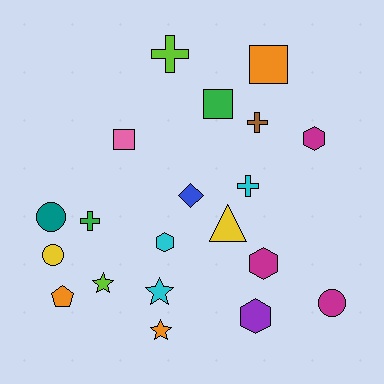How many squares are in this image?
There are 3 squares.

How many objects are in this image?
There are 20 objects.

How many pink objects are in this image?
There is 1 pink object.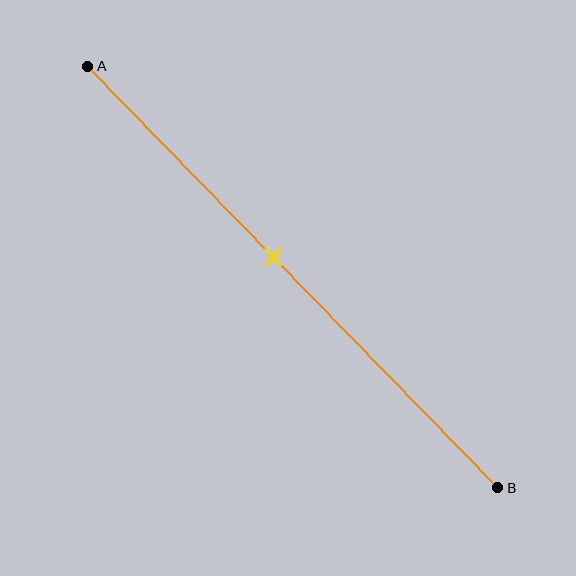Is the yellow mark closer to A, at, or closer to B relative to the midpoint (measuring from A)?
The yellow mark is closer to point A than the midpoint of segment AB.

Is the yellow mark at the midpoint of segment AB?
No, the mark is at about 45% from A, not at the 50% midpoint.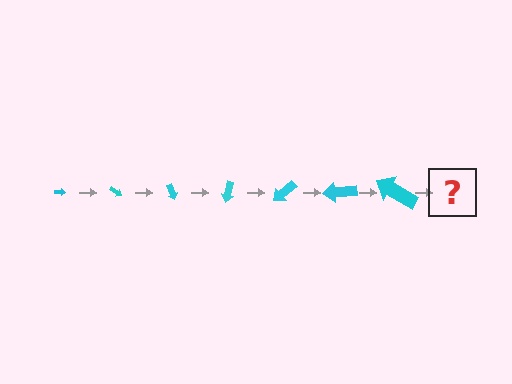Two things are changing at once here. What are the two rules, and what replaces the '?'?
The two rules are that the arrow grows larger each step and it rotates 35 degrees each step. The '?' should be an arrow, larger than the previous one and rotated 245 degrees from the start.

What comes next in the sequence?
The next element should be an arrow, larger than the previous one and rotated 245 degrees from the start.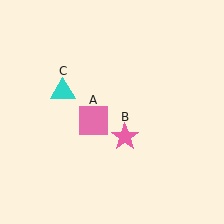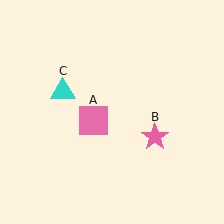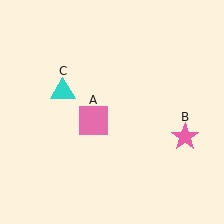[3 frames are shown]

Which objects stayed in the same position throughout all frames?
Pink square (object A) and cyan triangle (object C) remained stationary.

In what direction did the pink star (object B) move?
The pink star (object B) moved right.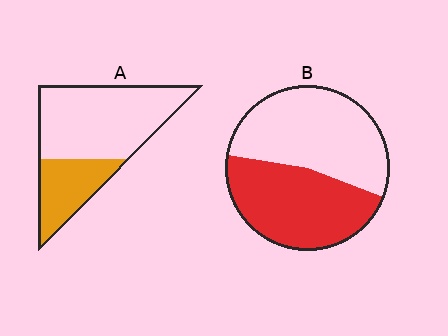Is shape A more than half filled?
No.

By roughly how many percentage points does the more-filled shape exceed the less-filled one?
By roughly 15 percentage points (B over A).